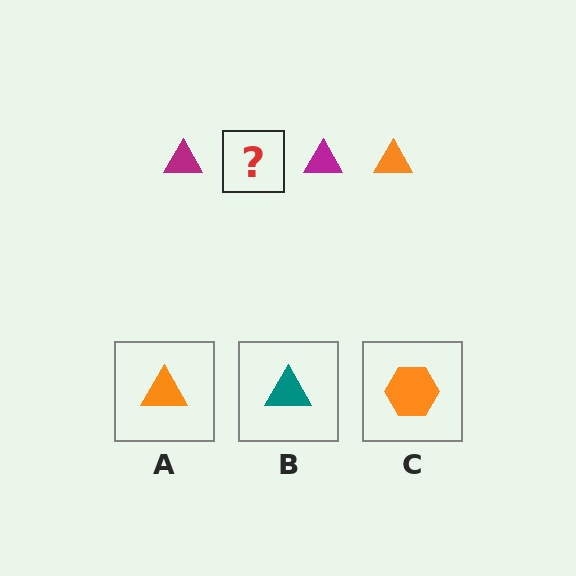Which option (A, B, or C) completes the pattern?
A.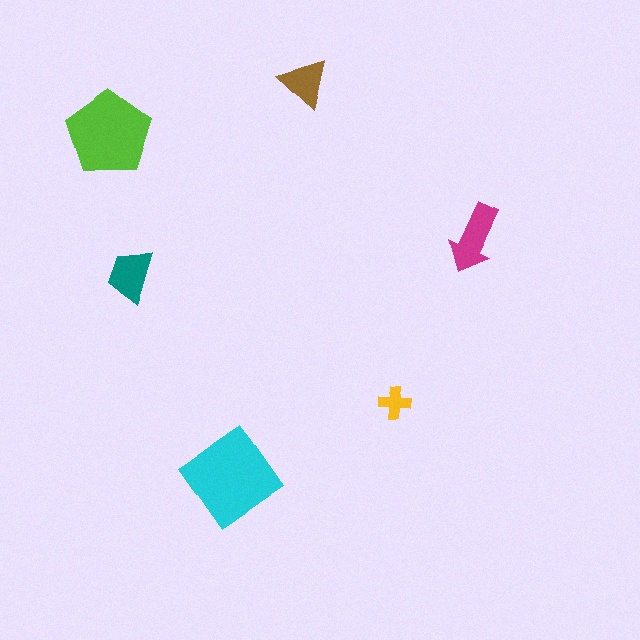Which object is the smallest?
The yellow cross.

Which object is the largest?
The cyan diamond.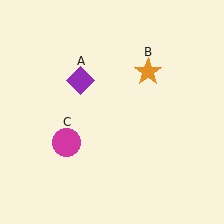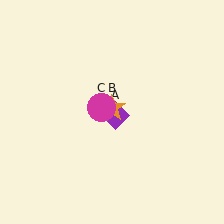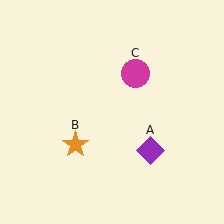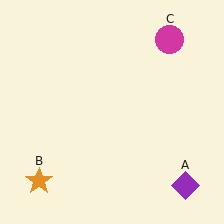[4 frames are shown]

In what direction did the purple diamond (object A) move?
The purple diamond (object A) moved down and to the right.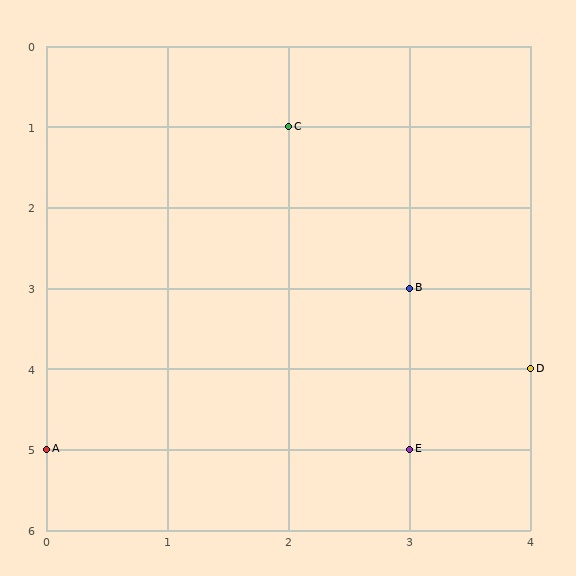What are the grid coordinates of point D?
Point D is at grid coordinates (4, 4).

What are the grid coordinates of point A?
Point A is at grid coordinates (0, 5).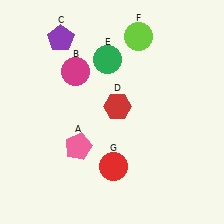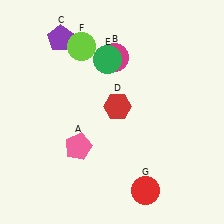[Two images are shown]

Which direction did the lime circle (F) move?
The lime circle (F) moved left.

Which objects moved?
The objects that moved are: the magenta circle (B), the lime circle (F), the red circle (G).